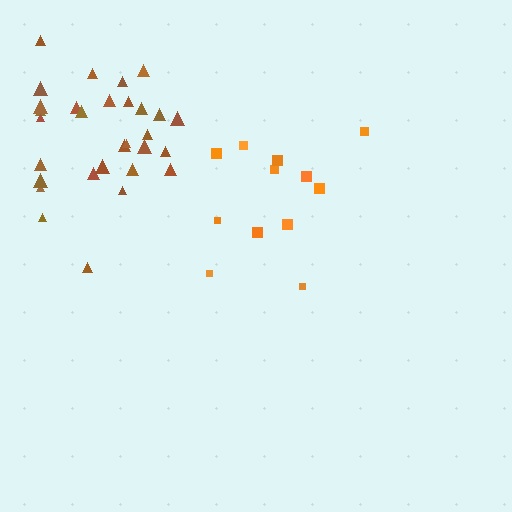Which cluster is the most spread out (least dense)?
Orange.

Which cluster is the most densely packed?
Brown.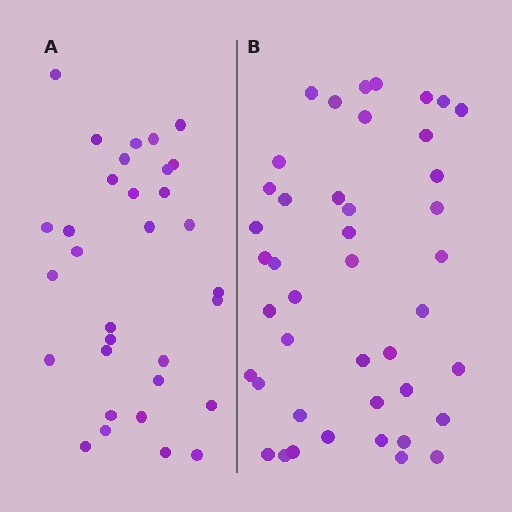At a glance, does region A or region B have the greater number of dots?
Region B (the right region) has more dots.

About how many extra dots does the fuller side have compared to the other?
Region B has roughly 12 or so more dots than region A.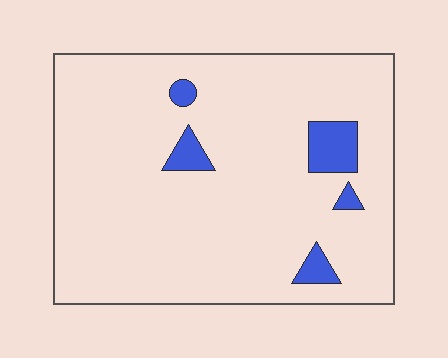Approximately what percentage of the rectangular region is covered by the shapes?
Approximately 5%.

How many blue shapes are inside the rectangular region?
5.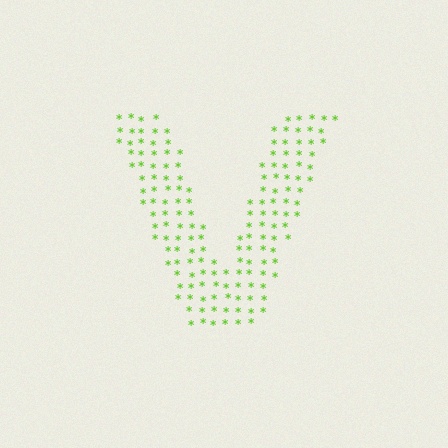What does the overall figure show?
The overall figure shows the letter V.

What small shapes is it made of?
It is made of small asterisks.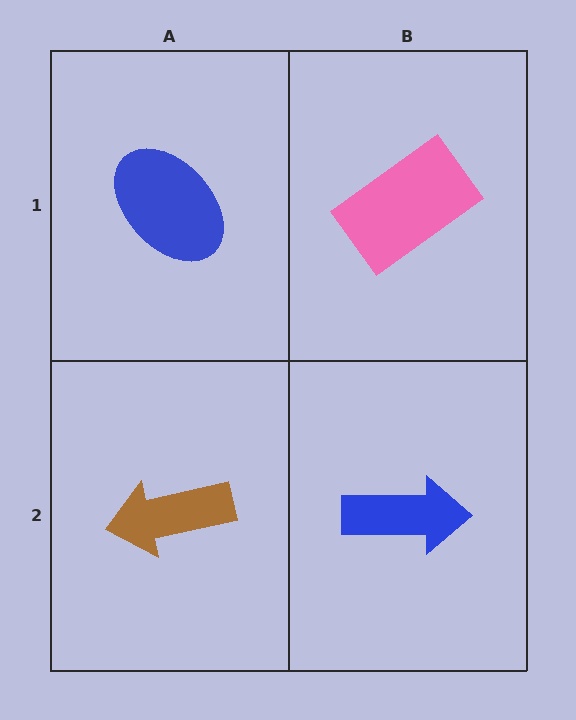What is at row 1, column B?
A pink rectangle.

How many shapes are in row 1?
2 shapes.